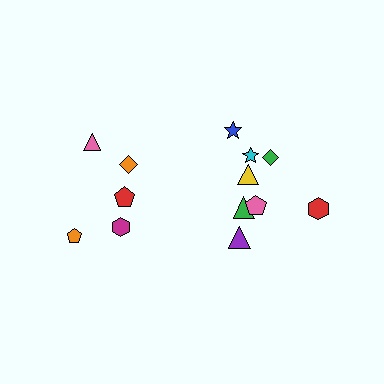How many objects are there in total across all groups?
There are 13 objects.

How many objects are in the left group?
There are 5 objects.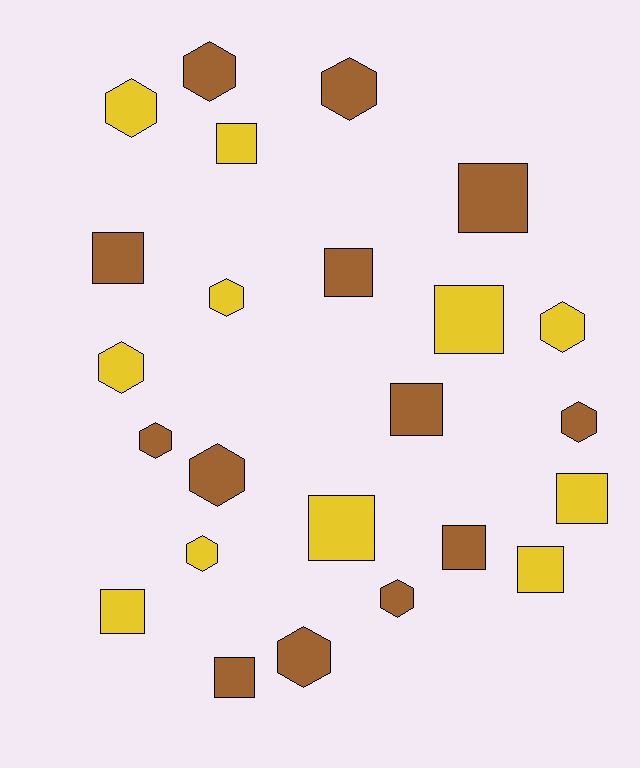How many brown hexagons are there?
There are 7 brown hexagons.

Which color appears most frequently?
Brown, with 13 objects.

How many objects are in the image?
There are 24 objects.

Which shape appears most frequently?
Hexagon, with 12 objects.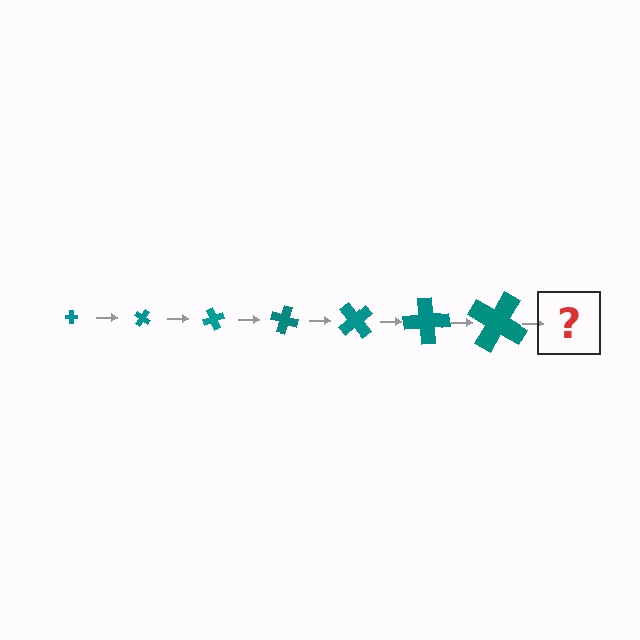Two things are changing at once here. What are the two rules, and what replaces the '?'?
The two rules are that the cross grows larger each step and it rotates 35 degrees each step. The '?' should be a cross, larger than the previous one and rotated 245 degrees from the start.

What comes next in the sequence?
The next element should be a cross, larger than the previous one and rotated 245 degrees from the start.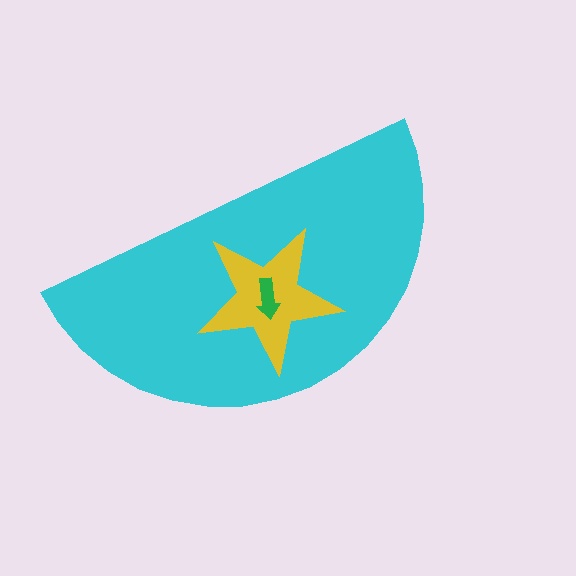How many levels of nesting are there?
3.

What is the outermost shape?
The cyan semicircle.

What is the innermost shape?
The green arrow.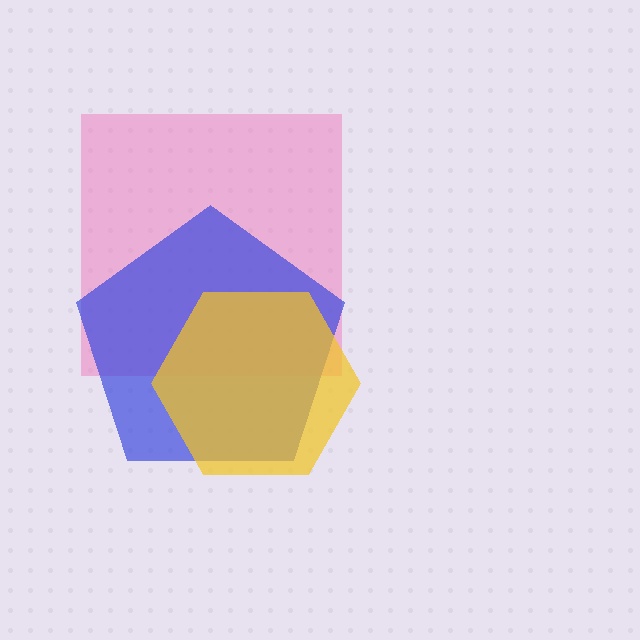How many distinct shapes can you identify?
There are 3 distinct shapes: a pink square, a blue pentagon, a yellow hexagon.